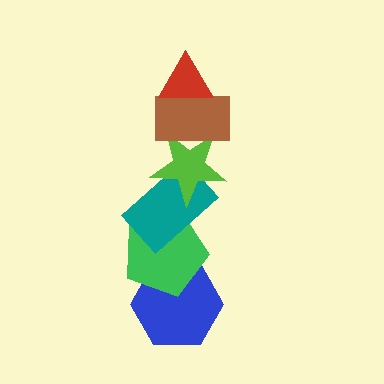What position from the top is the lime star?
The lime star is 3rd from the top.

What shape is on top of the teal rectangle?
The lime star is on top of the teal rectangle.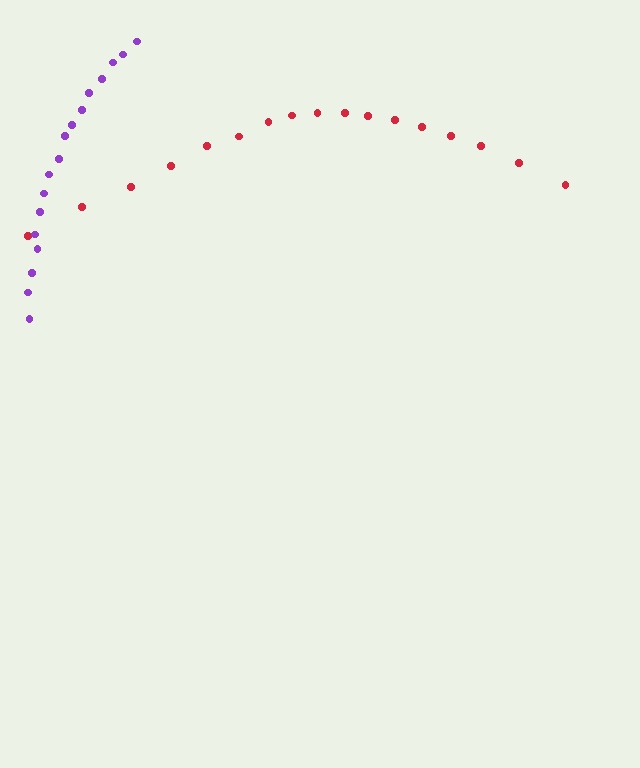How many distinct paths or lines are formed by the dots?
There are 2 distinct paths.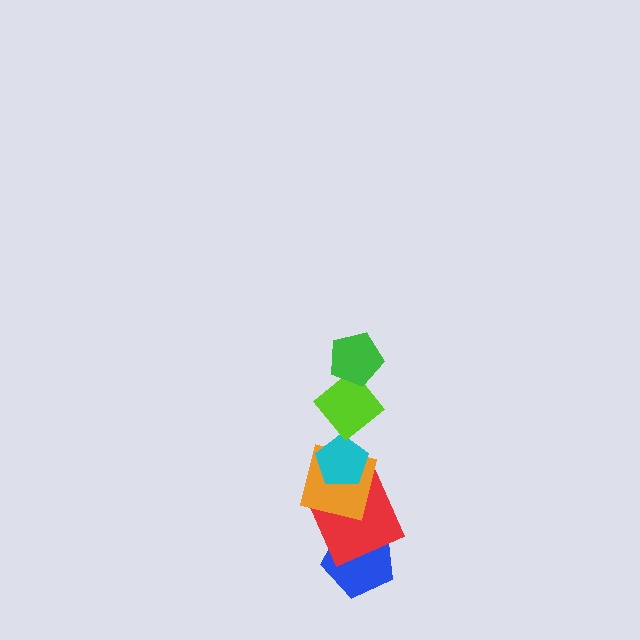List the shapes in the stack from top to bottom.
From top to bottom: the green pentagon, the lime diamond, the cyan pentagon, the orange square, the red square, the blue pentagon.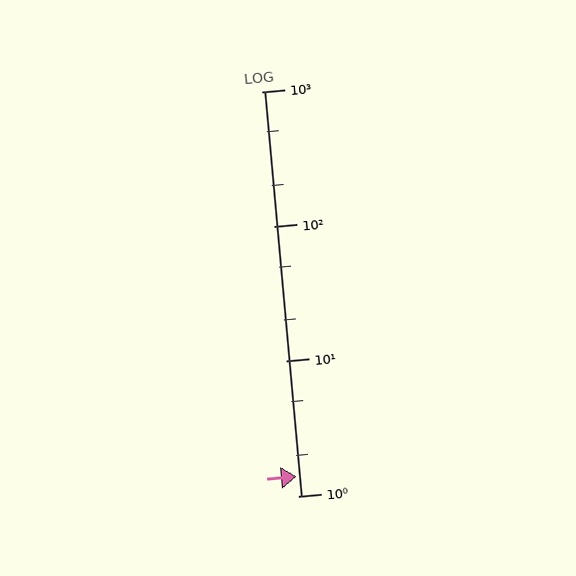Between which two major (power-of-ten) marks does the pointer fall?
The pointer is between 1 and 10.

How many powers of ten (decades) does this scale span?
The scale spans 3 decades, from 1 to 1000.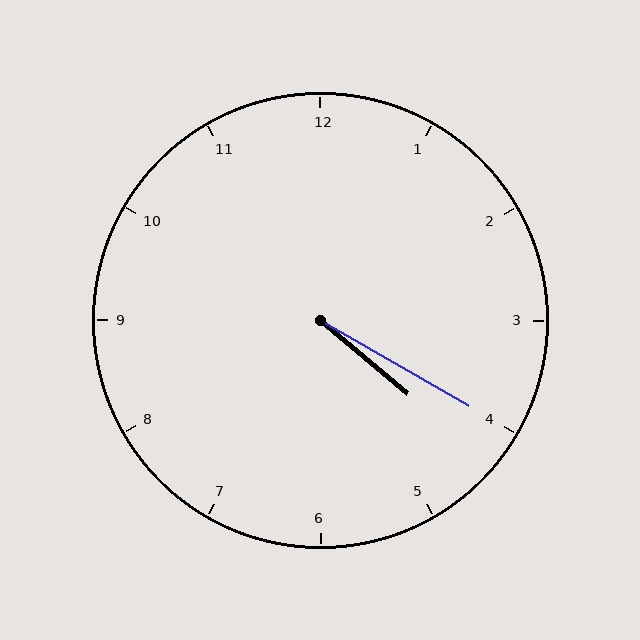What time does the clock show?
4:20.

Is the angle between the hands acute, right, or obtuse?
It is acute.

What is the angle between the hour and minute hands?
Approximately 10 degrees.